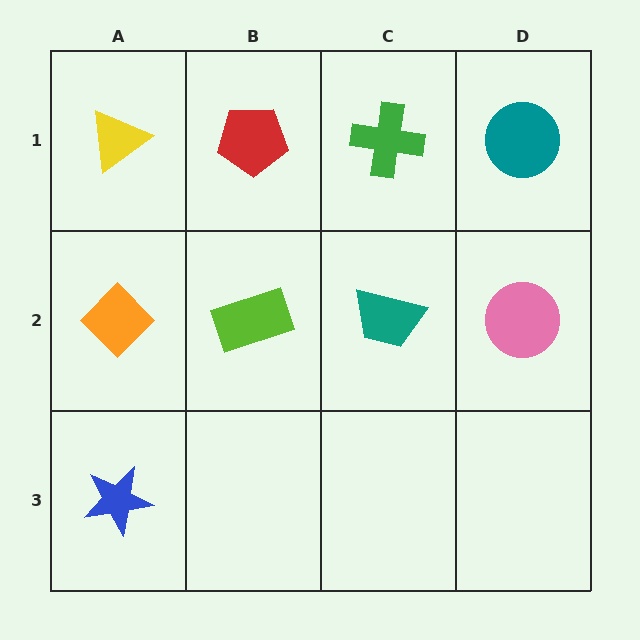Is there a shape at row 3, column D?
No, that cell is empty.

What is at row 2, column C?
A teal trapezoid.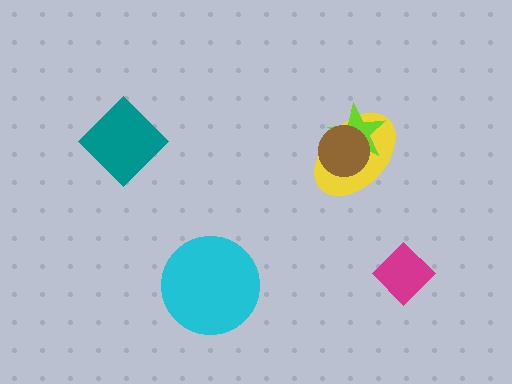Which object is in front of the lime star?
The brown circle is in front of the lime star.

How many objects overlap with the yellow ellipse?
2 objects overlap with the yellow ellipse.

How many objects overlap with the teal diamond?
0 objects overlap with the teal diamond.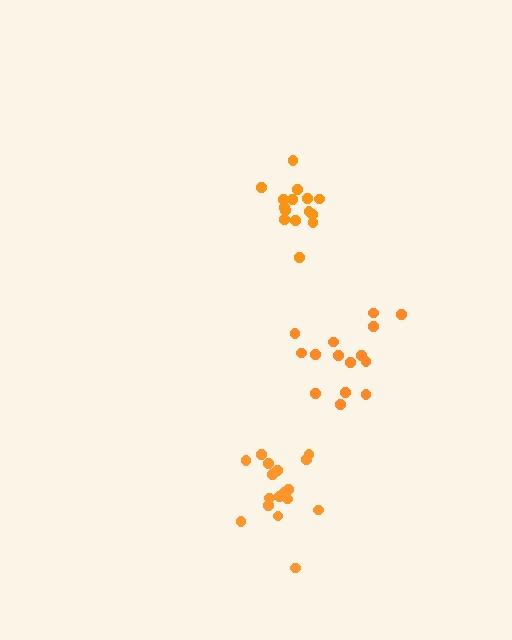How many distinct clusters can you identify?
There are 3 distinct clusters.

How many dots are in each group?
Group 1: 15 dots, Group 2: 17 dots, Group 3: 15 dots (47 total).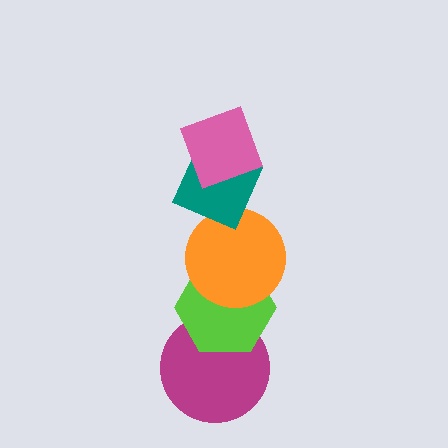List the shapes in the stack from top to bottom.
From top to bottom: the pink diamond, the teal diamond, the orange circle, the lime hexagon, the magenta circle.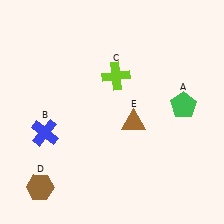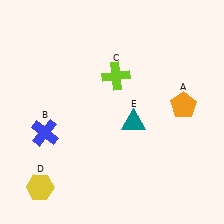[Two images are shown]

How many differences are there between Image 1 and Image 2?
There are 3 differences between the two images.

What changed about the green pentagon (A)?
In Image 1, A is green. In Image 2, it changed to orange.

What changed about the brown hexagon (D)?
In Image 1, D is brown. In Image 2, it changed to yellow.